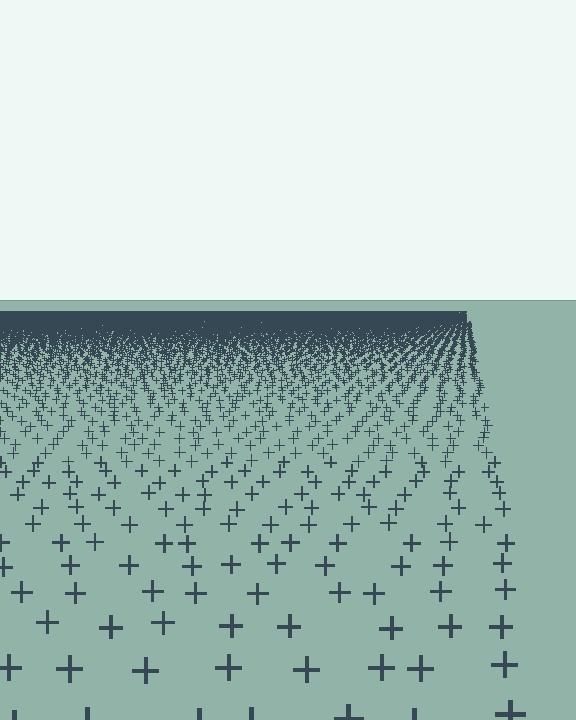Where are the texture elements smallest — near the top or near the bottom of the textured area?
Near the top.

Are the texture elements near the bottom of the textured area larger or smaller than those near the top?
Larger. Near the bottom, elements are closer to the viewer and appear at a bigger on-screen size.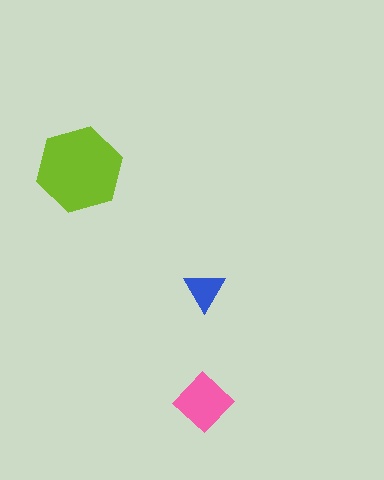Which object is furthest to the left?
The lime hexagon is leftmost.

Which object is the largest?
The lime hexagon.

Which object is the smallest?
The blue triangle.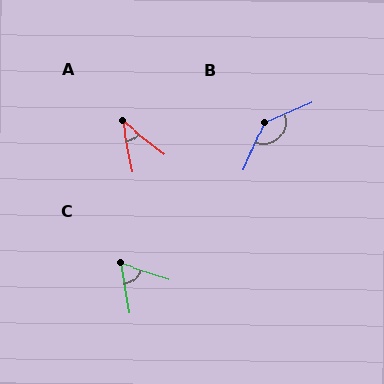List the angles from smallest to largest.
A (41°), C (64°), B (136°).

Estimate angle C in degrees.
Approximately 64 degrees.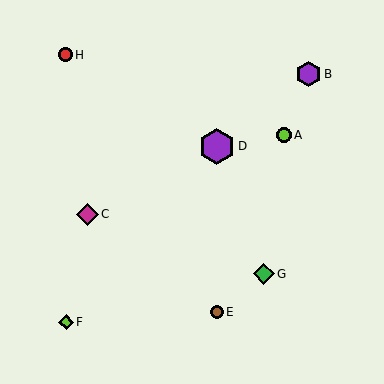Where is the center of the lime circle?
The center of the lime circle is at (284, 135).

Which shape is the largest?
The purple hexagon (labeled D) is the largest.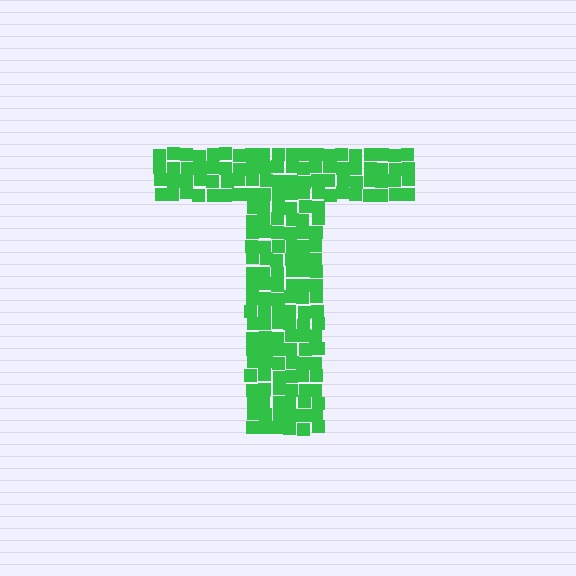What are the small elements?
The small elements are squares.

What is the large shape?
The large shape is the letter T.